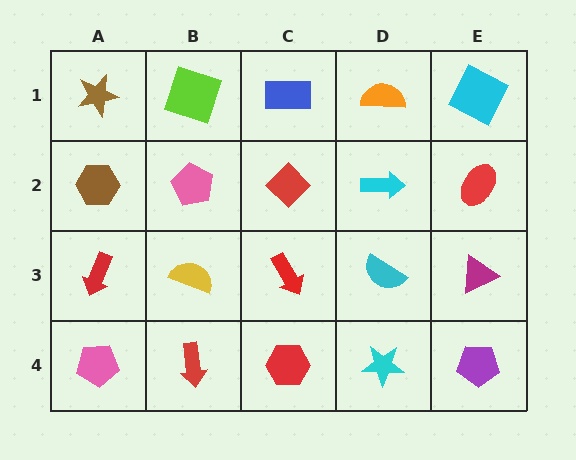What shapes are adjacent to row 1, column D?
A cyan arrow (row 2, column D), a blue rectangle (row 1, column C), a cyan square (row 1, column E).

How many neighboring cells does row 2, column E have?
3.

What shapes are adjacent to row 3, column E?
A red ellipse (row 2, column E), a purple pentagon (row 4, column E), a cyan semicircle (row 3, column D).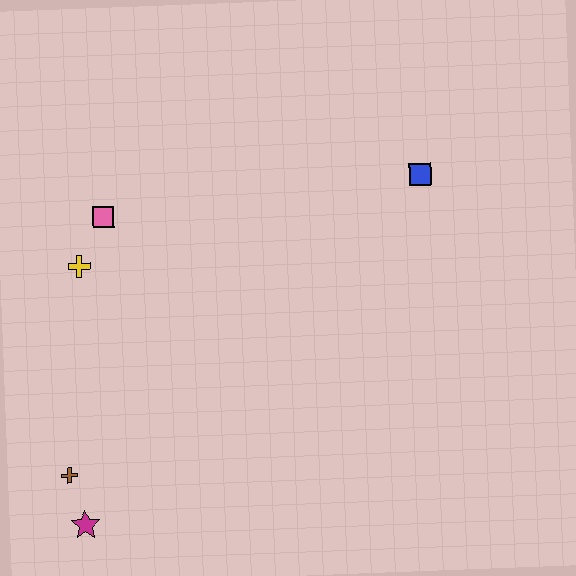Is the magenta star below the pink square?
Yes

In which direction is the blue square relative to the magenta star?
The blue square is to the right of the magenta star.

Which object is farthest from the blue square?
The magenta star is farthest from the blue square.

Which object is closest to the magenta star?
The brown cross is closest to the magenta star.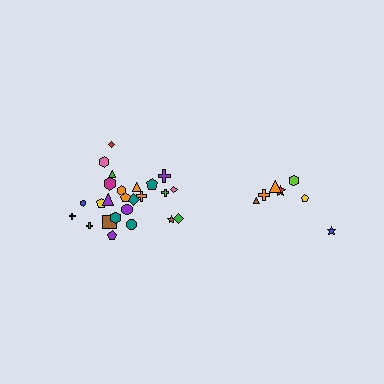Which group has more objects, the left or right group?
The left group.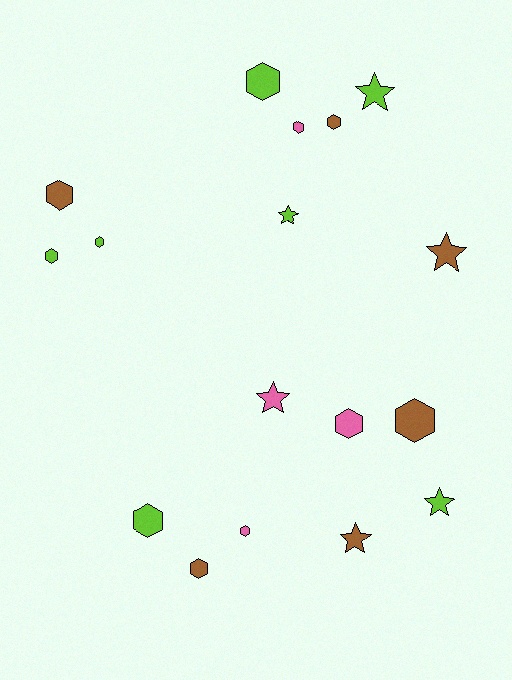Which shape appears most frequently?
Hexagon, with 11 objects.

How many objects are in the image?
There are 17 objects.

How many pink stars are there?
There is 1 pink star.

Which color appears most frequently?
Lime, with 7 objects.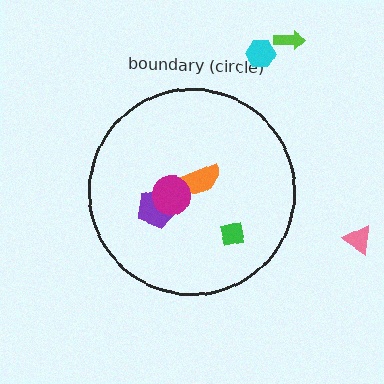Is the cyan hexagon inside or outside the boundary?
Outside.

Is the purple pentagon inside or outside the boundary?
Inside.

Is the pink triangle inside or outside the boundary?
Outside.